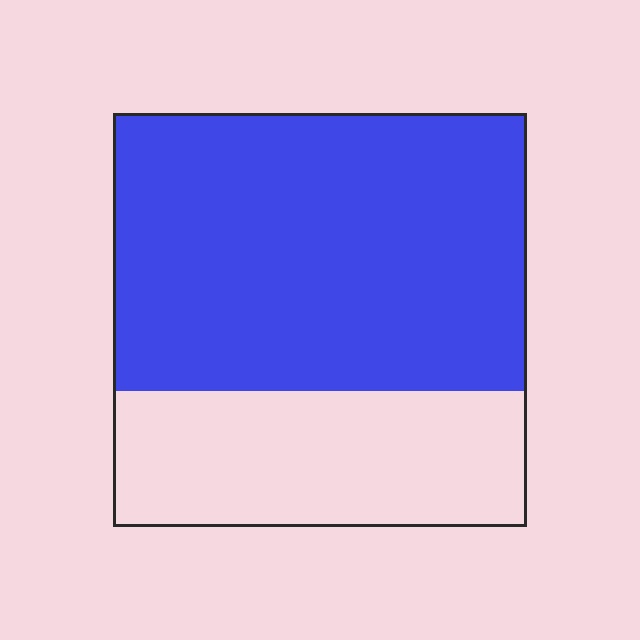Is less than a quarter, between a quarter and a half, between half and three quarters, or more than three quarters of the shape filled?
Between half and three quarters.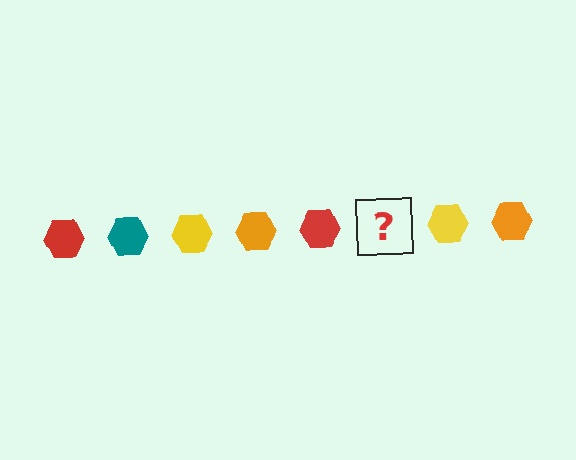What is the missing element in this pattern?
The missing element is a teal hexagon.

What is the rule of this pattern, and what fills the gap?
The rule is that the pattern cycles through red, teal, yellow, orange hexagons. The gap should be filled with a teal hexagon.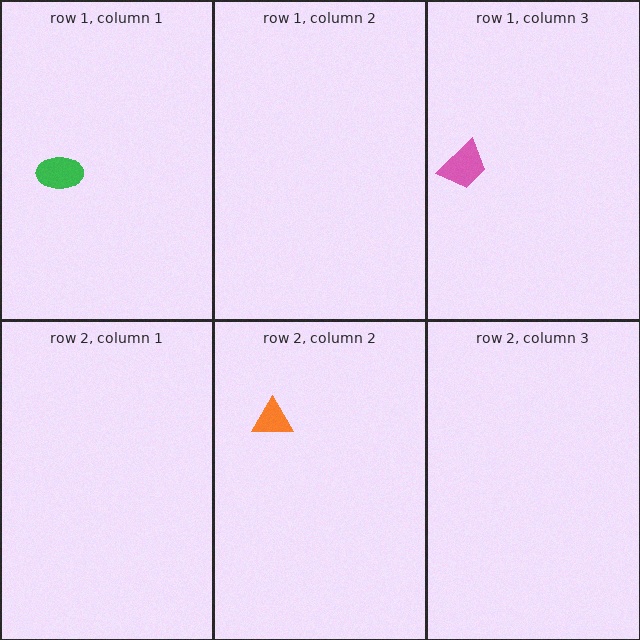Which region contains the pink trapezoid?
The row 1, column 3 region.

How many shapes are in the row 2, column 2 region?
1.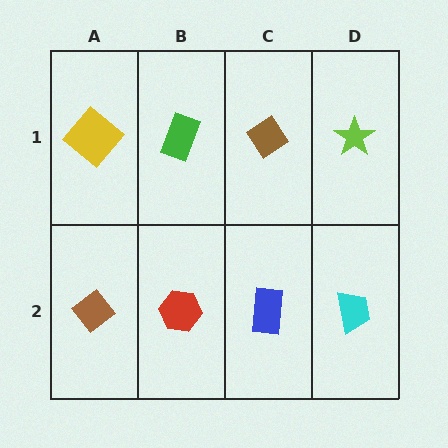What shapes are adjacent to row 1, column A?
A brown diamond (row 2, column A), a green rectangle (row 1, column B).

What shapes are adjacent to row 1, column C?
A blue rectangle (row 2, column C), a green rectangle (row 1, column B), a lime star (row 1, column D).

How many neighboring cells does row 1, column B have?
3.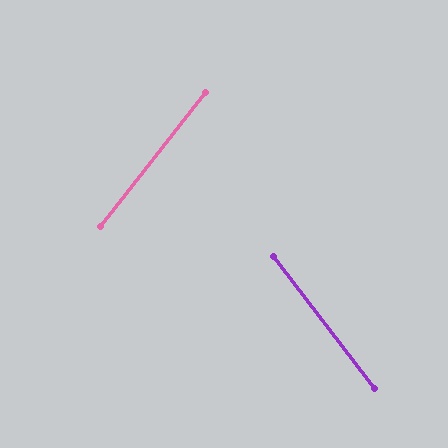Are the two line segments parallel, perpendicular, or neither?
Neither parallel nor perpendicular — they differ by about 75°.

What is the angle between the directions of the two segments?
Approximately 75 degrees.